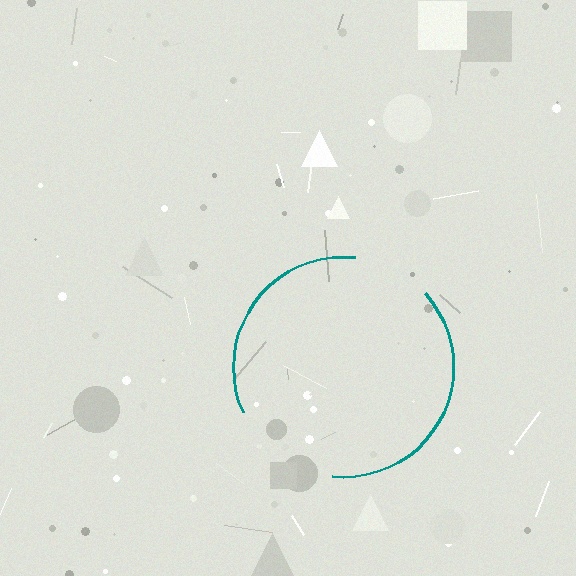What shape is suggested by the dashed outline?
The dashed outline suggests a circle.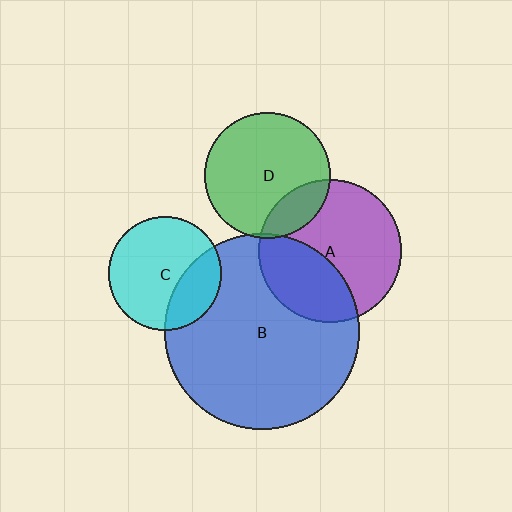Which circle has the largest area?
Circle B (blue).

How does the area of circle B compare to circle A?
Approximately 1.9 times.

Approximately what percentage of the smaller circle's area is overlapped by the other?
Approximately 30%.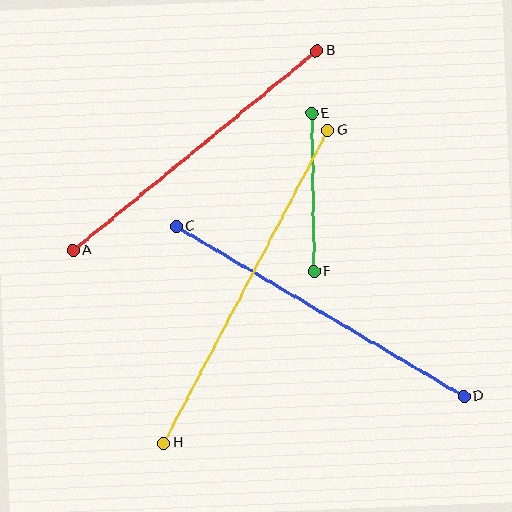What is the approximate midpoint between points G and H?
The midpoint is at approximately (246, 287) pixels.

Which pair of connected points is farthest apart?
Points G and H are farthest apart.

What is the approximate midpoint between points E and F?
The midpoint is at approximately (313, 193) pixels.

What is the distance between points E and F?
The distance is approximately 158 pixels.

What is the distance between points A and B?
The distance is approximately 315 pixels.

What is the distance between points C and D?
The distance is approximately 334 pixels.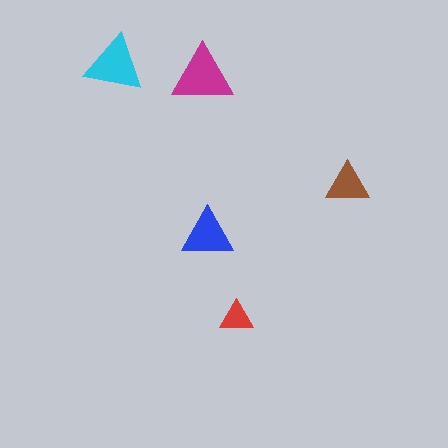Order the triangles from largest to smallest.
the magenta one, the cyan one, the blue one, the brown one, the red one.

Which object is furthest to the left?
The cyan triangle is leftmost.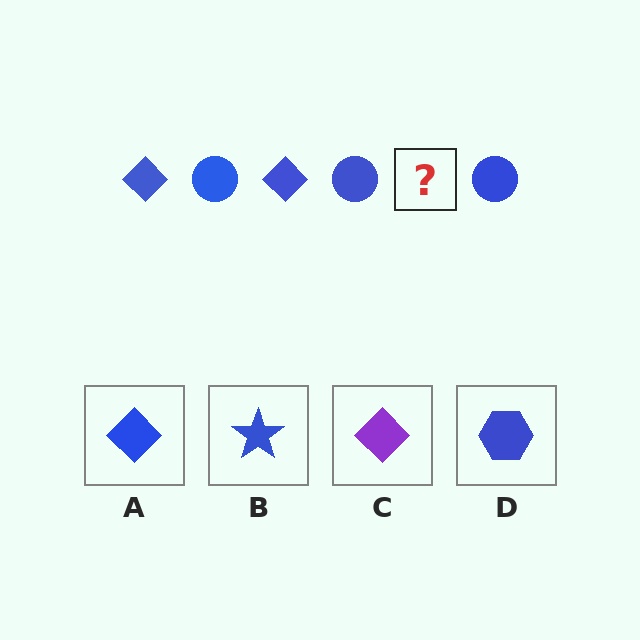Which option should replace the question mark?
Option A.